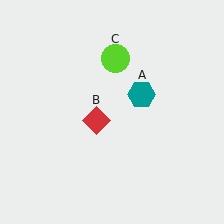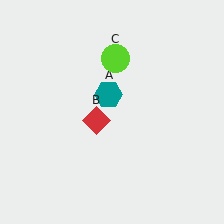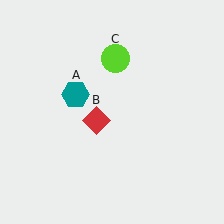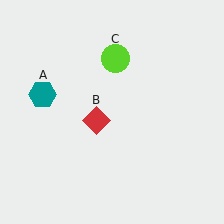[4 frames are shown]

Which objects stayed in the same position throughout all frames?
Red diamond (object B) and lime circle (object C) remained stationary.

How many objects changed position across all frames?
1 object changed position: teal hexagon (object A).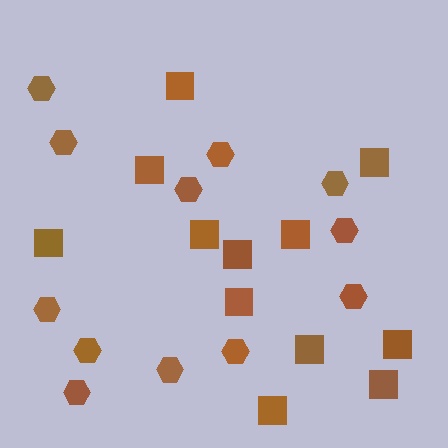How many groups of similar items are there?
There are 2 groups: one group of squares (12) and one group of hexagons (12).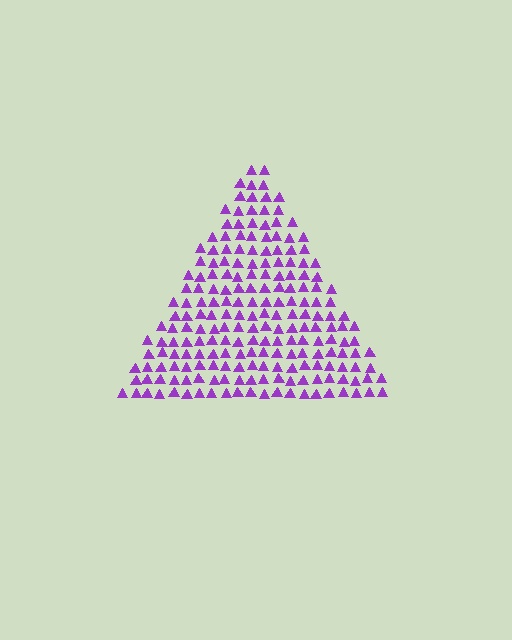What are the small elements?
The small elements are triangles.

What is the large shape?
The large shape is a triangle.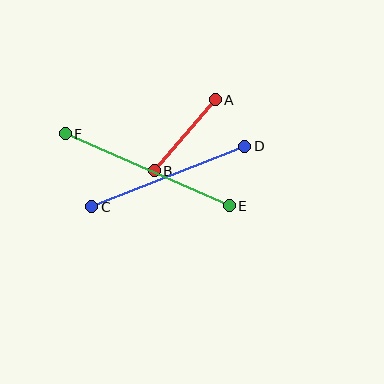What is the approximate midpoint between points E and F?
The midpoint is at approximately (147, 170) pixels.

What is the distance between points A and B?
The distance is approximately 93 pixels.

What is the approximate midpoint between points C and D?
The midpoint is at approximately (168, 176) pixels.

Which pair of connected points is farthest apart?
Points E and F are farthest apart.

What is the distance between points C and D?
The distance is approximately 165 pixels.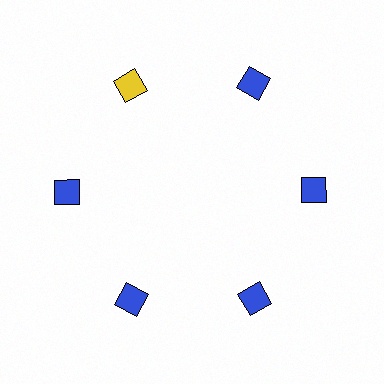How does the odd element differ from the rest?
It has a different color: yellow instead of blue.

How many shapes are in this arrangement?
There are 6 shapes arranged in a ring pattern.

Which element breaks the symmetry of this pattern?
The yellow diamond at roughly the 11 o'clock position breaks the symmetry. All other shapes are blue diamonds.